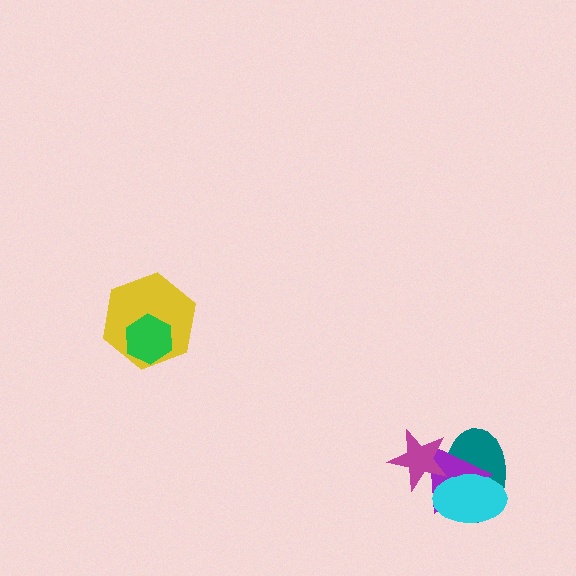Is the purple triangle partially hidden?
Yes, it is partially covered by another shape.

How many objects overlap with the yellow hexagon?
1 object overlaps with the yellow hexagon.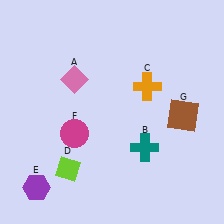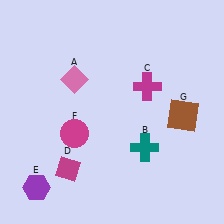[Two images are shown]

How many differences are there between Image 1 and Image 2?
There are 2 differences between the two images.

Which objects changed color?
C changed from orange to magenta. D changed from lime to magenta.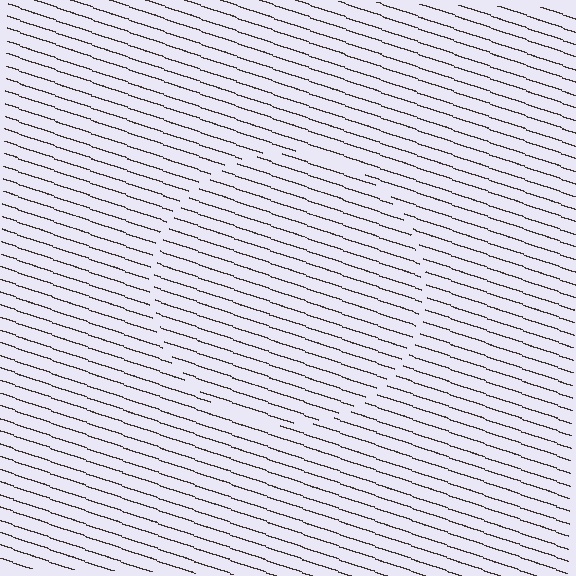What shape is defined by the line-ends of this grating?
An illusory circle. The interior of the shape contains the same grating, shifted by half a period — the contour is defined by the phase discontinuity where line-ends from the inner and outer gratings abut.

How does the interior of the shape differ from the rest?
The interior of the shape contains the same grating, shifted by half a period — the contour is defined by the phase discontinuity where line-ends from the inner and outer gratings abut.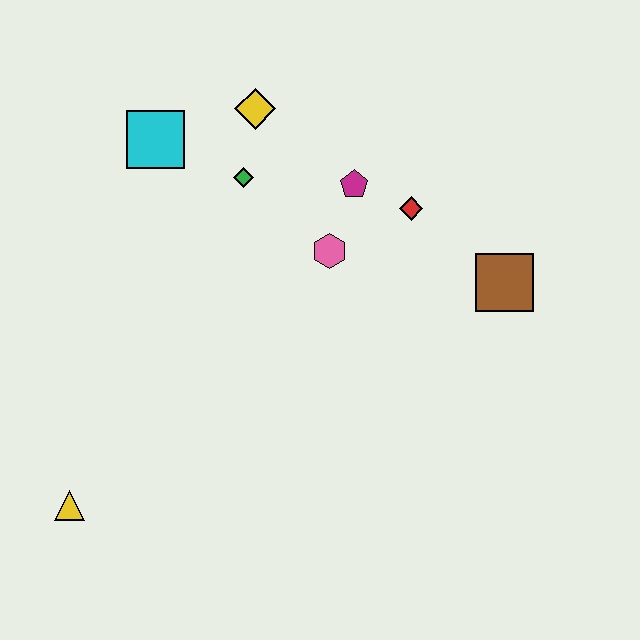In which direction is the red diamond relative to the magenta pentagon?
The red diamond is to the right of the magenta pentagon.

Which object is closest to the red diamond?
The magenta pentagon is closest to the red diamond.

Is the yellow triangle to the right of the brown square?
No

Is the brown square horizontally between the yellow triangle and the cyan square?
No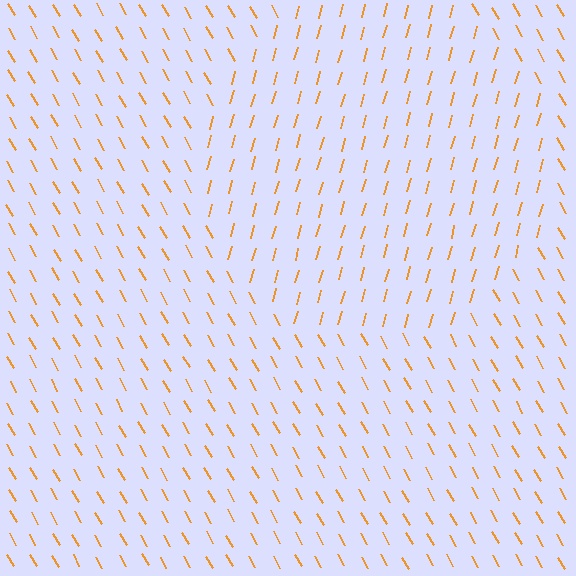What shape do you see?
I see a circle.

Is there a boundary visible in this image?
Yes, there is a texture boundary formed by a change in line orientation.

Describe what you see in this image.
The image is filled with small orange line segments. A circle region in the image has lines oriented differently from the surrounding lines, creating a visible texture boundary.